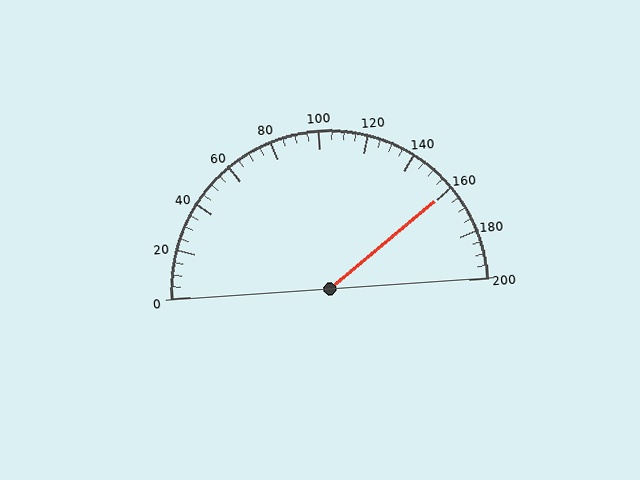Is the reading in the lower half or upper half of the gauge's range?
The reading is in the upper half of the range (0 to 200).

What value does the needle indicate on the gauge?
The needle indicates approximately 160.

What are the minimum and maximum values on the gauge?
The gauge ranges from 0 to 200.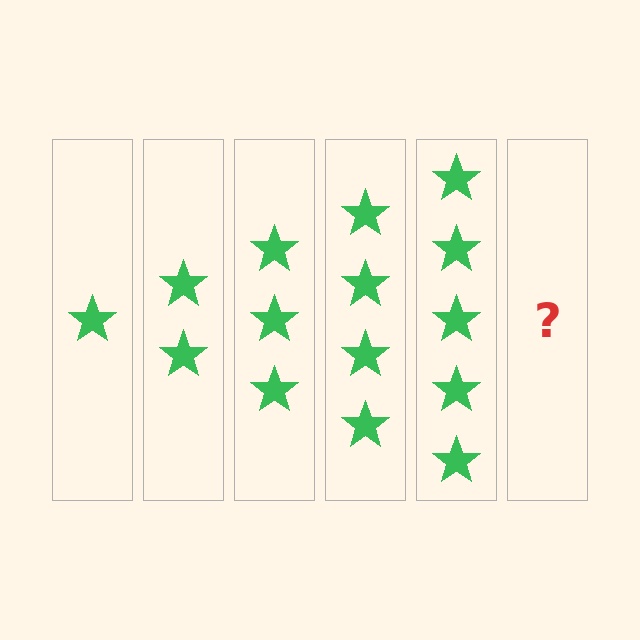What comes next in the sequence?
The next element should be 6 stars.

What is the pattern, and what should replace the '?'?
The pattern is that each step adds one more star. The '?' should be 6 stars.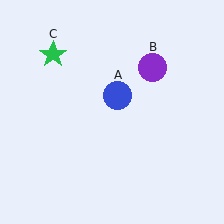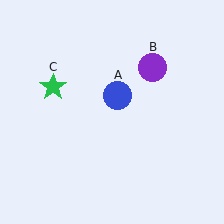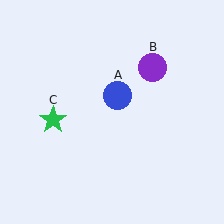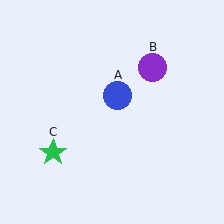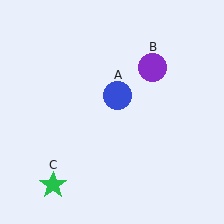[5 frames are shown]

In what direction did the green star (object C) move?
The green star (object C) moved down.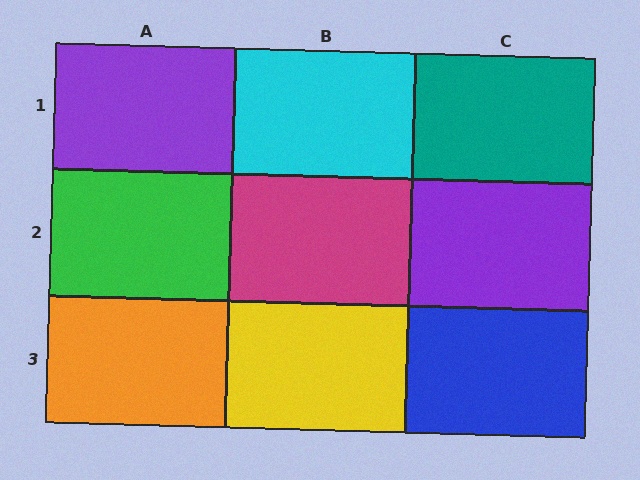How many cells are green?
1 cell is green.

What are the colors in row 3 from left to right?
Orange, yellow, blue.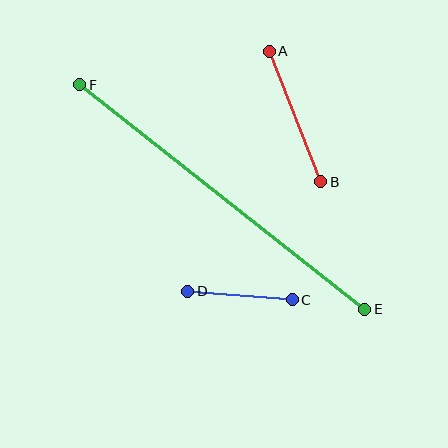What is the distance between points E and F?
The distance is approximately 363 pixels.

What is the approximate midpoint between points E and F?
The midpoint is at approximately (222, 197) pixels.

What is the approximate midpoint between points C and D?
The midpoint is at approximately (240, 296) pixels.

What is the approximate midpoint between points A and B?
The midpoint is at approximately (295, 117) pixels.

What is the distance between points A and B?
The distance is approximately 140 pixels.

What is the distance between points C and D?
The distance is approximately 105 pixels.